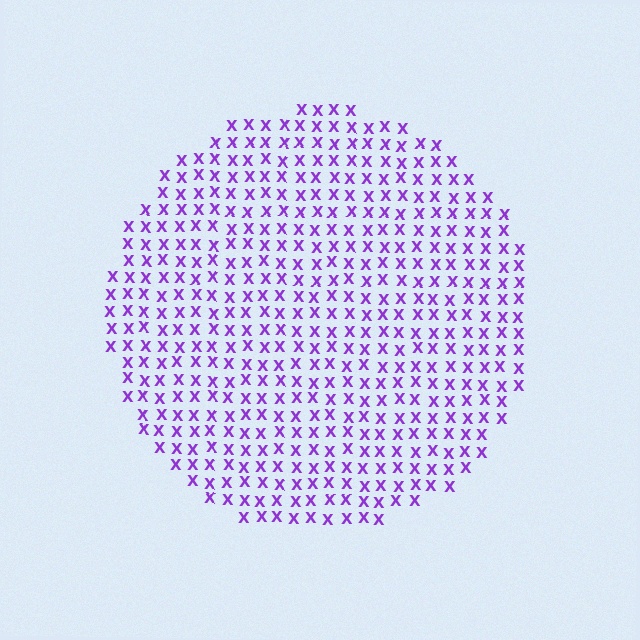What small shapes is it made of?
It is made of small letter X's.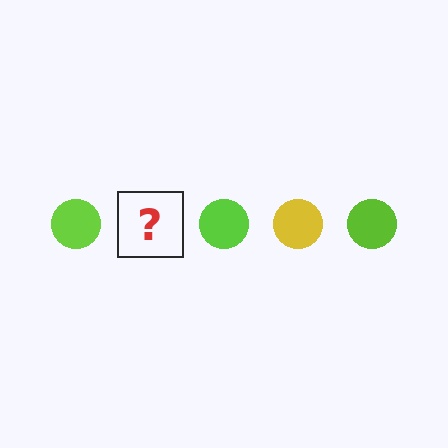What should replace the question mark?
The question mark should be replaced with a yellow circle.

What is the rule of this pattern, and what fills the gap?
The rule is that the pattern cycles through lime, yellow circles. The gap should be filled with a yellow circle.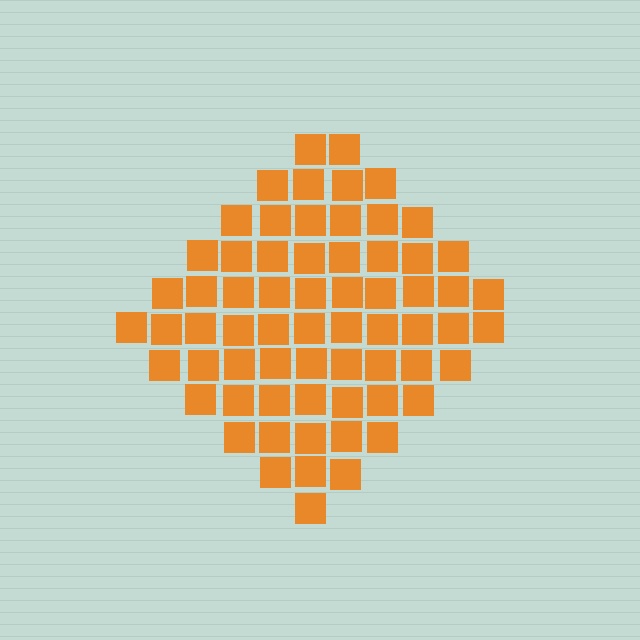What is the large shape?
The large shape is a diamond.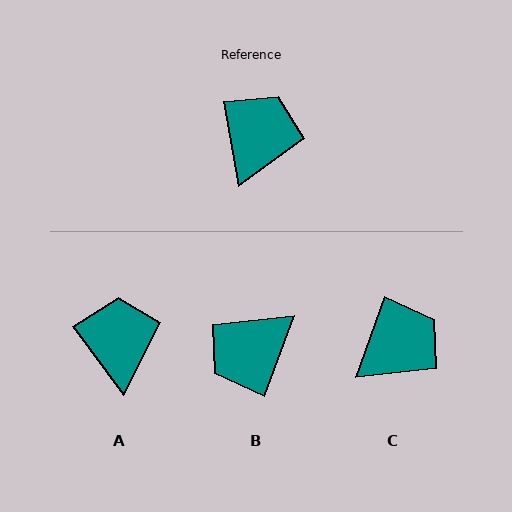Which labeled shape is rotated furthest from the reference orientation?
B, about 150 degrees away.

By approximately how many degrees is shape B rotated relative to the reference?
Approximately 150 degrees counter-clockwise.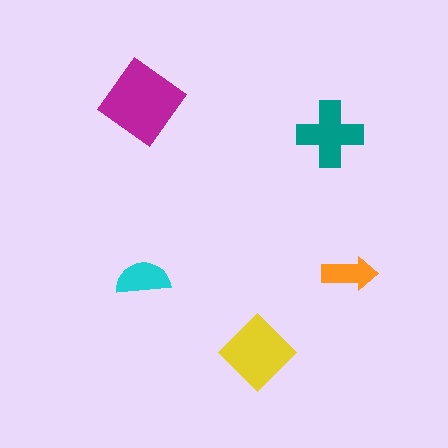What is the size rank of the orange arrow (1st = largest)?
5th.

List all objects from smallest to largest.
The orange arrow, the cyan semicircle, the teal cross, the yellow diamond, the magenta diamond.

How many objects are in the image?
There are 5 objects in the image.